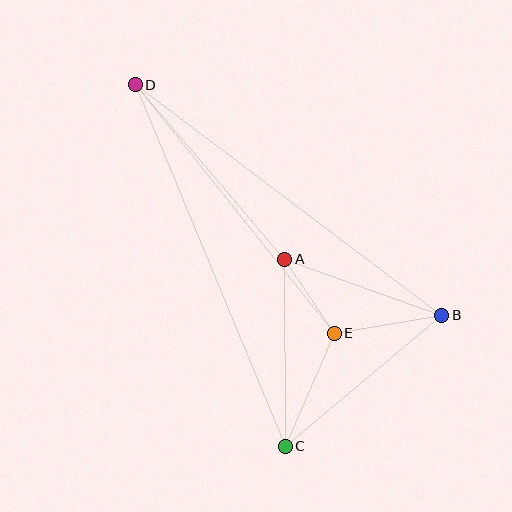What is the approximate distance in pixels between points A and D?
The distance between A and D is approximately 230 pixels.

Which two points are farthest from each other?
Points C and D are farthest from each other.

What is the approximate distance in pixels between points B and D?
The distance between B and D is approximately 384 pixels.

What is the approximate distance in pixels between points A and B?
The distance between A and B is approximately 166 pixels.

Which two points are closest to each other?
Points A and E are closest to each other.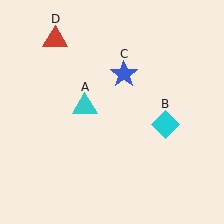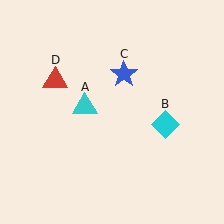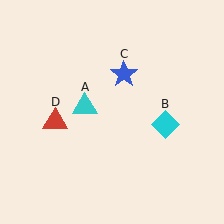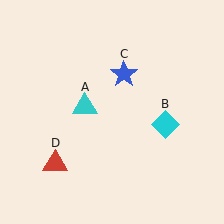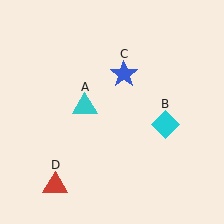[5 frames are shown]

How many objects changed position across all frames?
1 object changed position: red triangle (object D).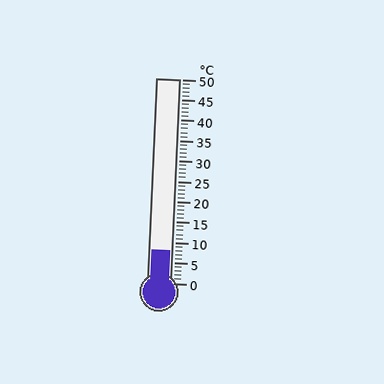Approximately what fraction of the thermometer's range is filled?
The thermometer is filled to approximately 15% of its range.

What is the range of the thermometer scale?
The thermometer scale ranges from 0°C to 50°C.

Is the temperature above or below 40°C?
The temperature is below 40°C.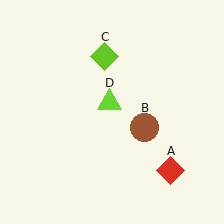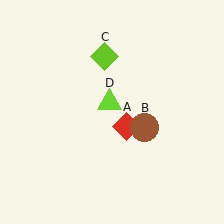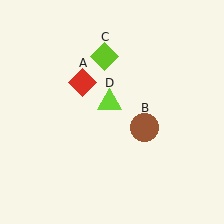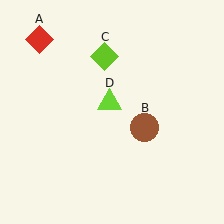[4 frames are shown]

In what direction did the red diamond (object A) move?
The red diamond (object A) moved up and to the left.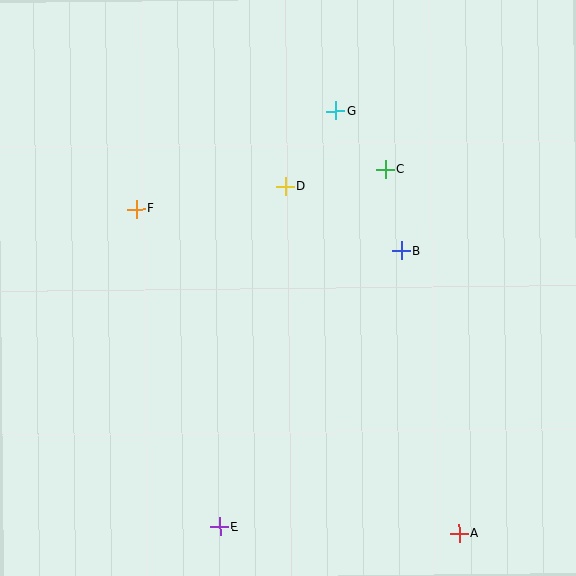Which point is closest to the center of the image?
Point D at (285, 186) is closest to the center.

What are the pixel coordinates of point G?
Point G is at (336, 111).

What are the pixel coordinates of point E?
Point E is at (220, 526).